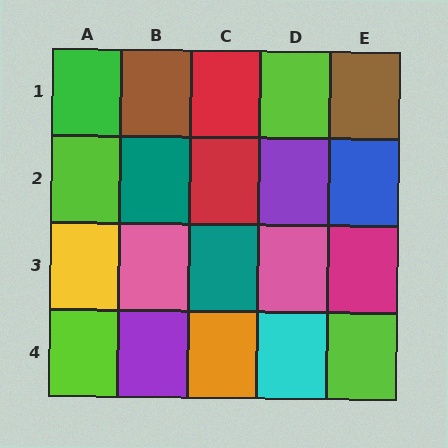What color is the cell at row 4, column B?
Purple.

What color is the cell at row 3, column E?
Magenta.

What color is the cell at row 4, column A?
Lime.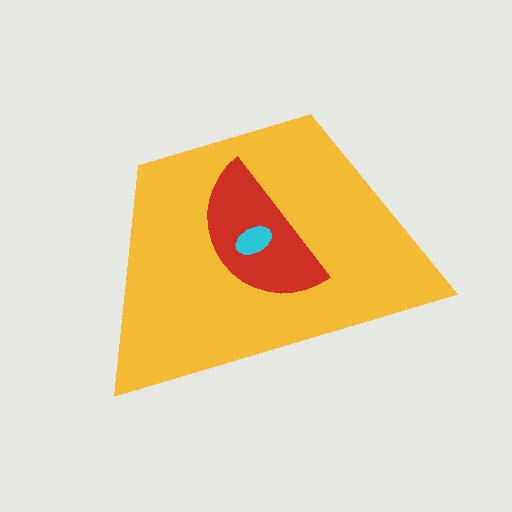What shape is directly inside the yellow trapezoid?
The red semicircle.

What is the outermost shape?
The yellow trapezoid.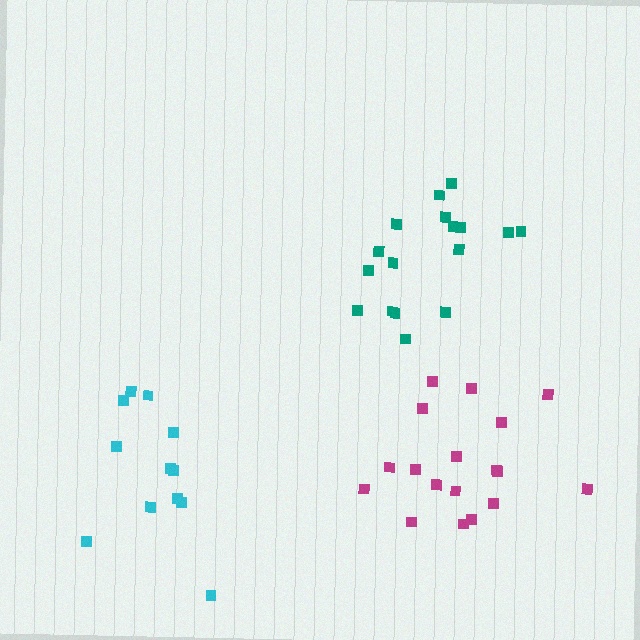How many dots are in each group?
Group 1: 12 dots, Group 2: 17 dots, Group 3: 18 dots (47 total).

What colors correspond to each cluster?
The clusters are colored: cyan, teal, magenta.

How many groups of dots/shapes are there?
There are 3 groups.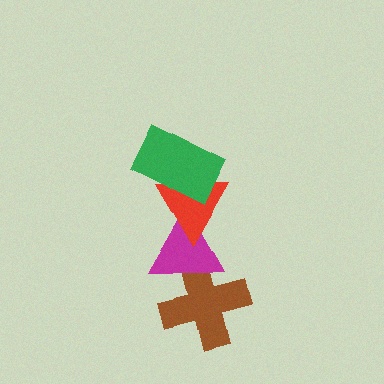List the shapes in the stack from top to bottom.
From top to bottom: the green rectangle, the red triangle, the magenta triangle, the brown cross.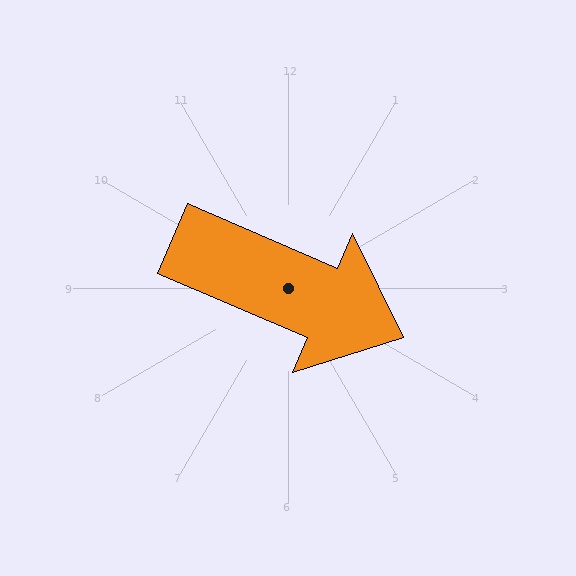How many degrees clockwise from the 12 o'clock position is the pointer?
Approximately 113 degrees.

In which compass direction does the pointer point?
Southeast.